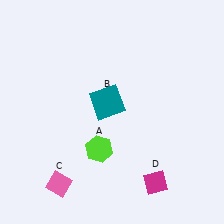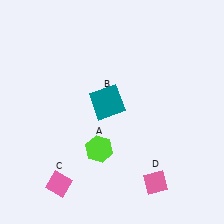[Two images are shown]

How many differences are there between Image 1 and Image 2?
There is 1 difference between the two images.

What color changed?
The diamond (D) changed from magenta in Image 1 to pink in Image 2.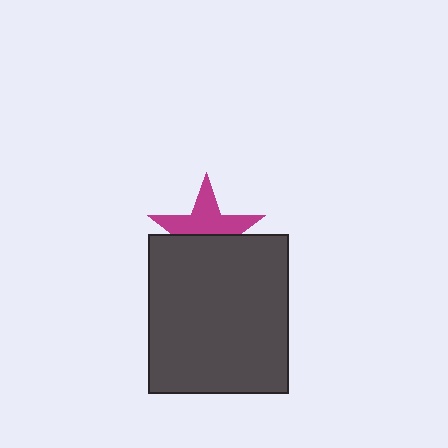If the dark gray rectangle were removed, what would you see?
You would see the complete magenta star.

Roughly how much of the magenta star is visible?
About half of it is visible (roughly 52%).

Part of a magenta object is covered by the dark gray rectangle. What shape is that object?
It is a star.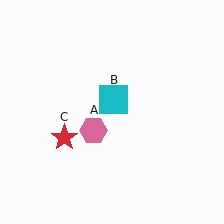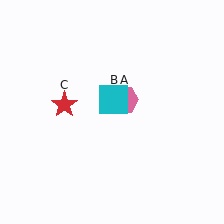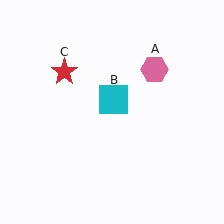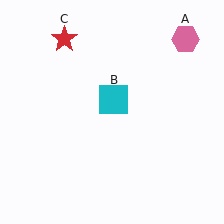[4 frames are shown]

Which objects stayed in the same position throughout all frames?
Cyan square (object B) remained stationary.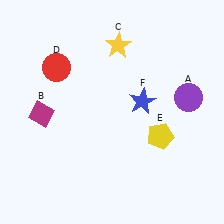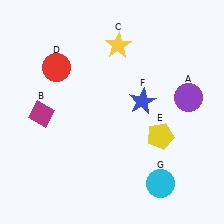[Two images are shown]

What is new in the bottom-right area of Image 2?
A cyan circle (G) was added in the bottom-right area of Image 2.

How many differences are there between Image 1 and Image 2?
There is 1 difference between the two images.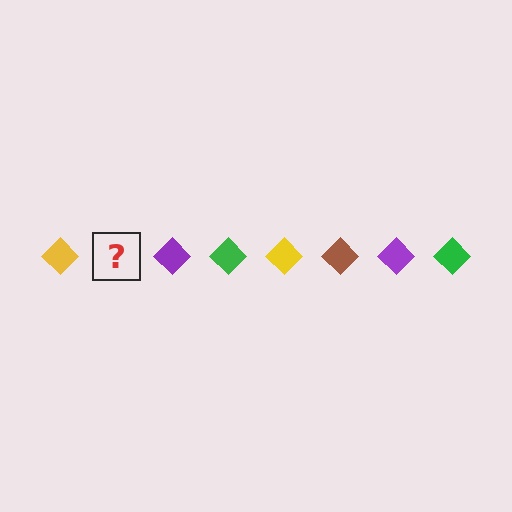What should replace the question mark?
The question mark should be replaced with a brown diamond.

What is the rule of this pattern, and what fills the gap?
The rule is that the pattern cycles through yellow, brown, purple, green diamonds. The gap should be filled with a brown diamond.